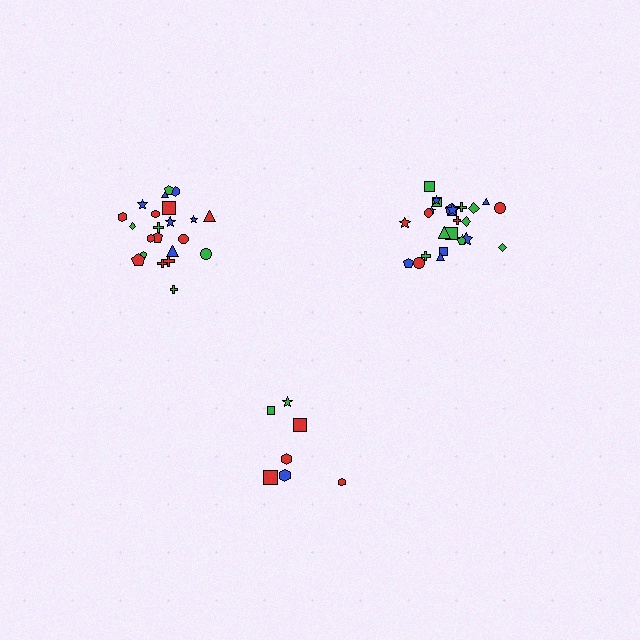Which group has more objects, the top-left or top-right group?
The top-right group.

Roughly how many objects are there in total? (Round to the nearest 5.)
Roughly 55 objects in total.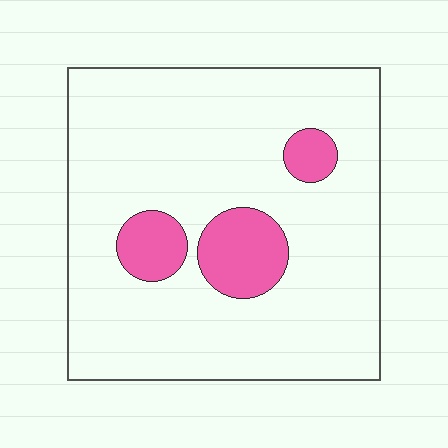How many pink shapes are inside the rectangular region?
3.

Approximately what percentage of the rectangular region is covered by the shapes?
Approximately 15%.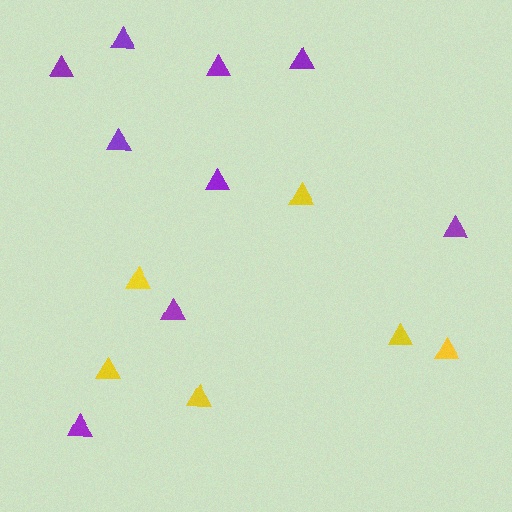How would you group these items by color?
There are 2 groups: one group of purple triangles (9) and one group of yellow triangles (6).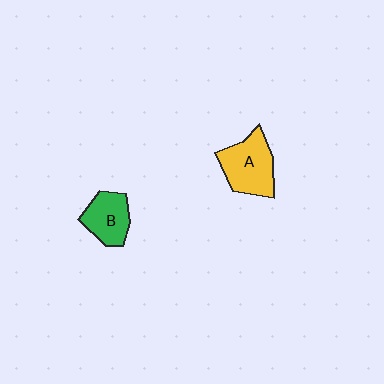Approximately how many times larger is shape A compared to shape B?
Approximately 1.3 times.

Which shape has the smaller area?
Shape B (green).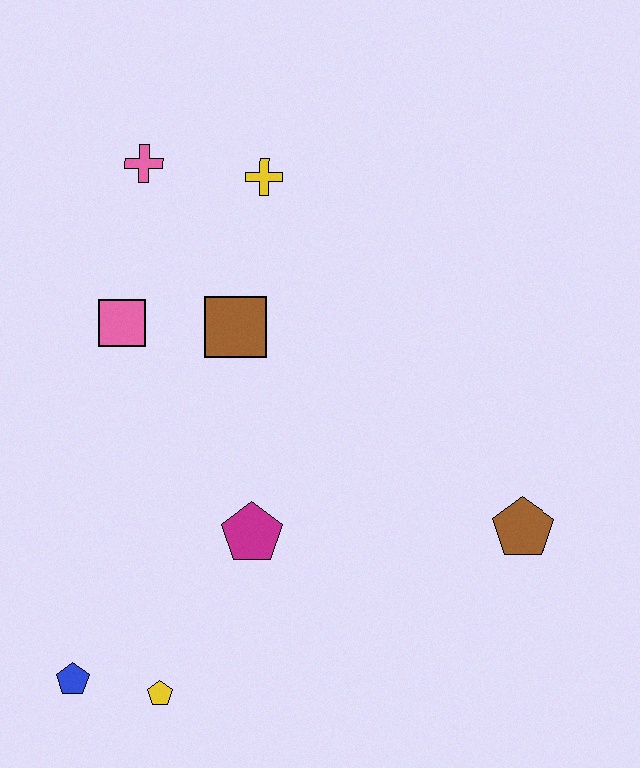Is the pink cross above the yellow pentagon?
Yes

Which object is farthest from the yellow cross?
The blue pentagon is farthest from the yellow cross.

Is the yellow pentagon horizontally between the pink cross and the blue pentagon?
No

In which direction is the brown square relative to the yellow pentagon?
The brown square is above the yellow pentagon.